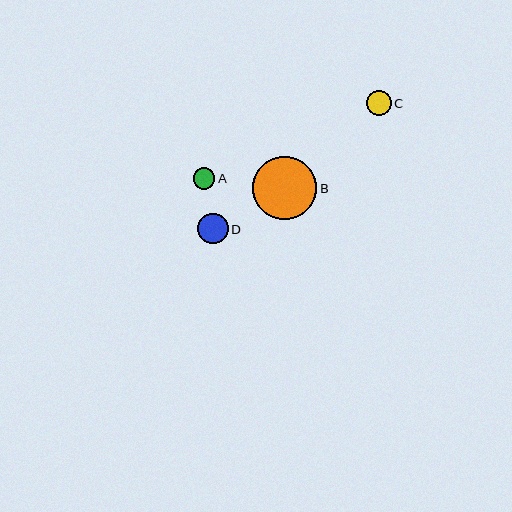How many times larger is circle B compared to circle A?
Circle B is approximately 3.0 times the size of circle A.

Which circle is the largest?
Circle B is the largest with a size of approximately 64 pixels.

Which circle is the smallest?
Circle A is the smallest with a size of approximately 21 pixels.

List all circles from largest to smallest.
From largest to smallest: B, D, C, A.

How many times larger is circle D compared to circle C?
Circle D is approximately 1.3 times the size of circle C.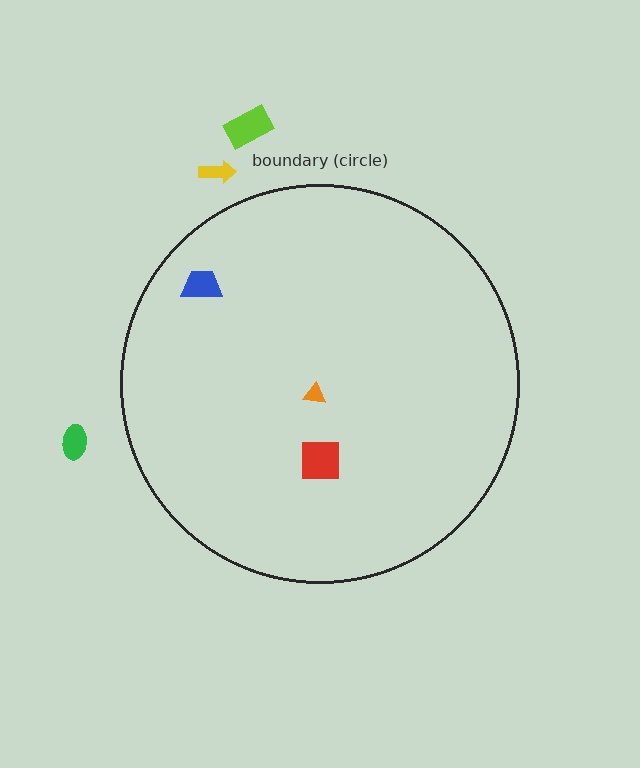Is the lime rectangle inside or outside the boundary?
Outside.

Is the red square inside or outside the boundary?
Inside.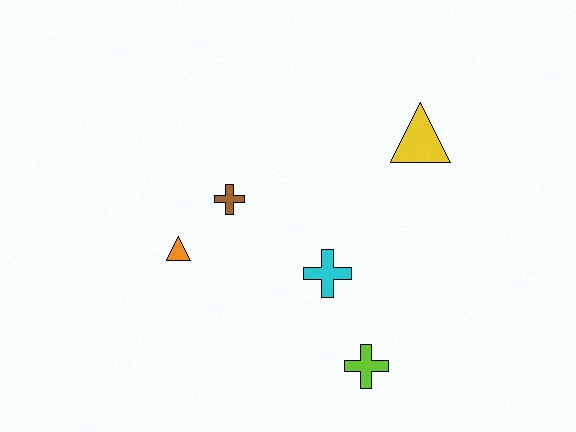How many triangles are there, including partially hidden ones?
There are 2 triangles.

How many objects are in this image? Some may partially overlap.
There are 5 objects.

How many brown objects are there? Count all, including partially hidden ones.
There is 1 brown object.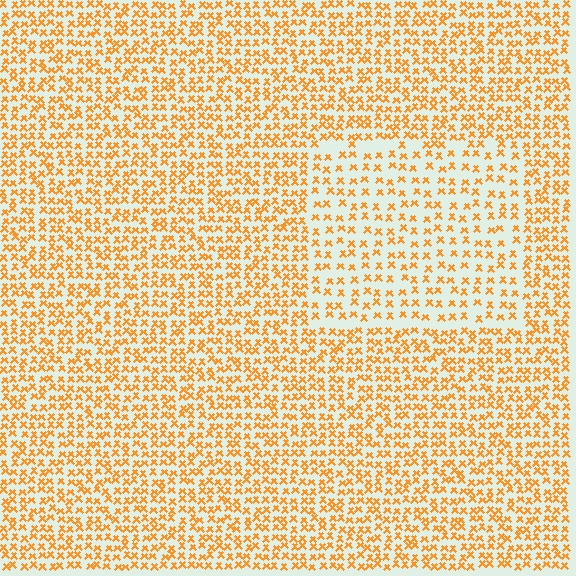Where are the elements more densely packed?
The elements are more densely packed outside the rectangle boundary.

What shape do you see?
I see a rectangle.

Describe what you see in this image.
The image contains small orange elements arranged at two different densities. A rectangle-shaped region is visible where the elements are less densely packed than the surrounding area.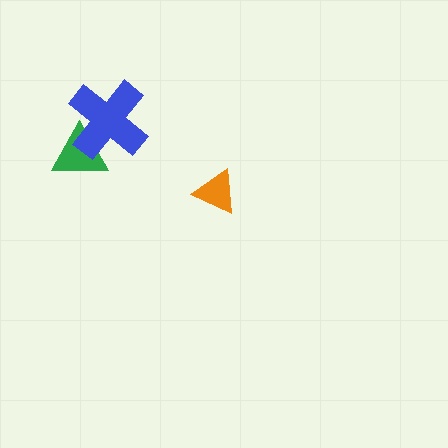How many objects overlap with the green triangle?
1 object overlaps with the green triangle.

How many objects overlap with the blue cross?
1 object overlaps with the blue cross.